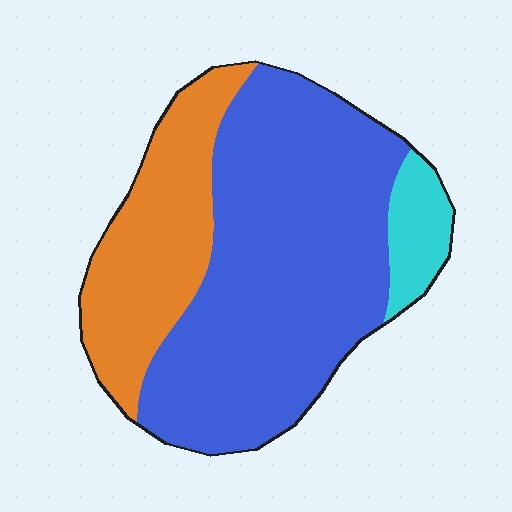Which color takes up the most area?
Blue, at roughly 65%.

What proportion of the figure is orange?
Orange covers roughly 25% of the figure.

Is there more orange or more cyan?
Orange.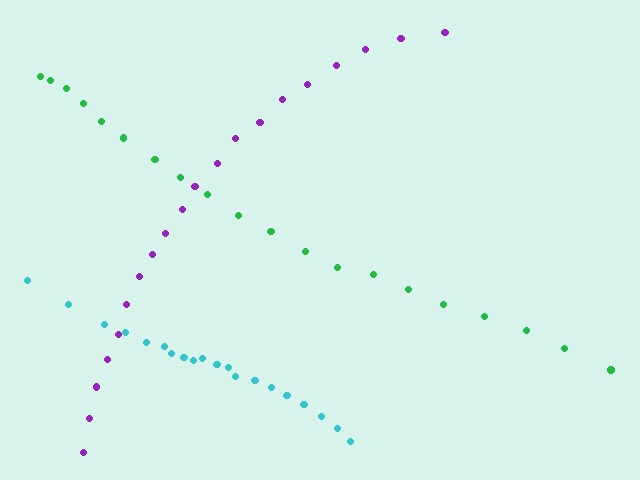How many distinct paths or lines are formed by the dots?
There are 3 distinct paths.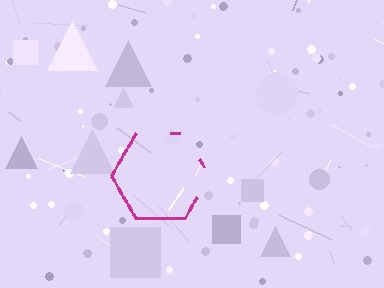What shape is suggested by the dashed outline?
The dashed outline suggests a hexagon.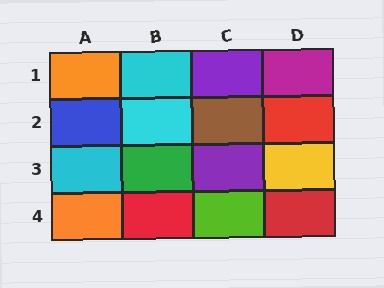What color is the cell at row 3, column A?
Cyan.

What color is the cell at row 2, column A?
Blue.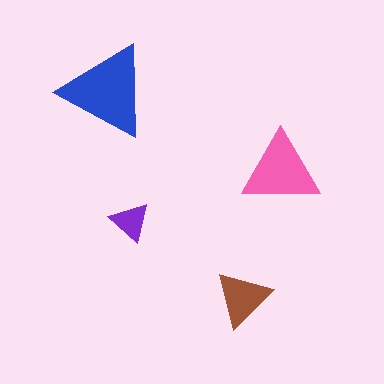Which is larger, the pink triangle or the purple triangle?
The pink one.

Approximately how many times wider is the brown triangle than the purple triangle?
About 1.5 times wider.